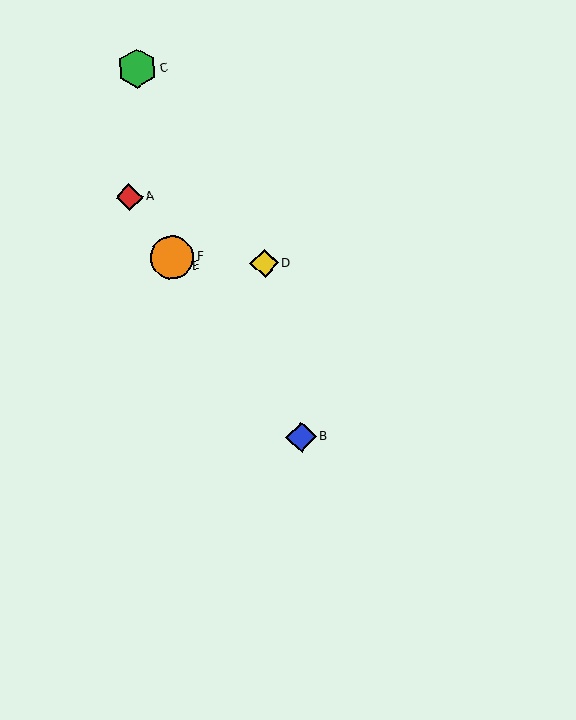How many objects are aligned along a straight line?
4 objects (A, B, E, F) are aligned along a straight line.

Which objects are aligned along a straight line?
Objects A, B, E, F are aligned along a straight line.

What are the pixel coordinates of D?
Object D is at (264, 263).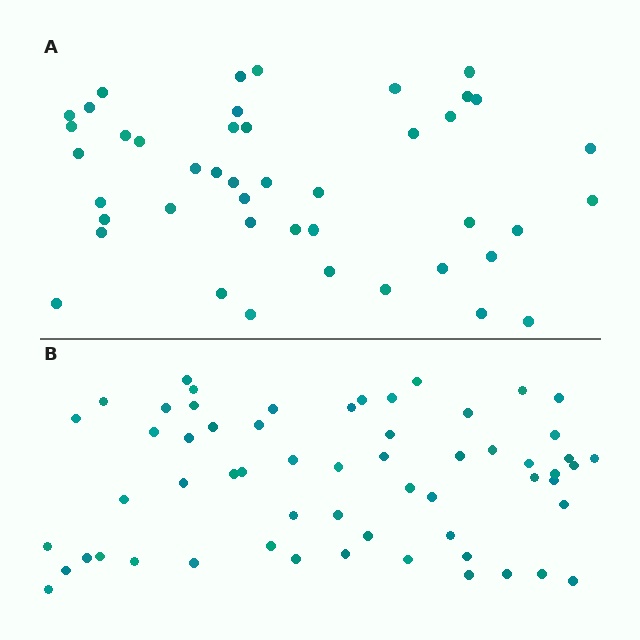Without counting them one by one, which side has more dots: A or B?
Region B (the bottom region) has more dots.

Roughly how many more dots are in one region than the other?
Region B has approximately 15 more dots than region A.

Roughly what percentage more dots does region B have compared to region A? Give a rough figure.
About 35% more.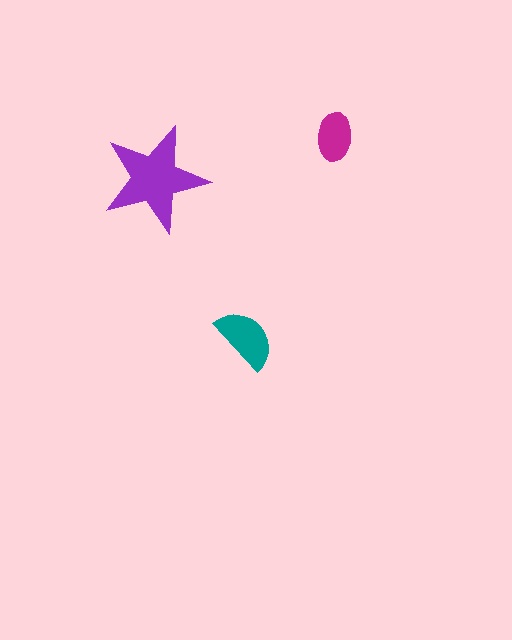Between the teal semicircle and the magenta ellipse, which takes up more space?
The teal semicircle.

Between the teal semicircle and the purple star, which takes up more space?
The purple star.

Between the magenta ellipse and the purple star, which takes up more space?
The purple star.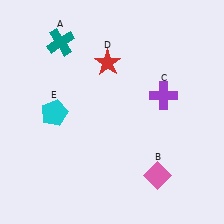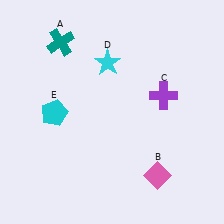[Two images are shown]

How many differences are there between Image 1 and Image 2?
There is 1 difference between the two images.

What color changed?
The star (D) changed from red in Image 1 to cyan in Image 2.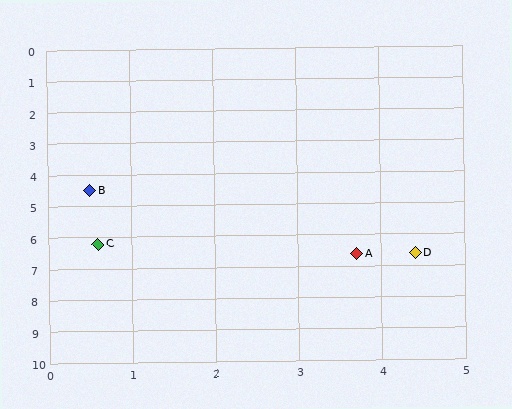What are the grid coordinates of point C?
Point C is at approximately (0.6, 6.2).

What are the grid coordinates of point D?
Point D is at approximately (4.4, 6.6).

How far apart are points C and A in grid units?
Points C and A are about 3.1 grid units apart.